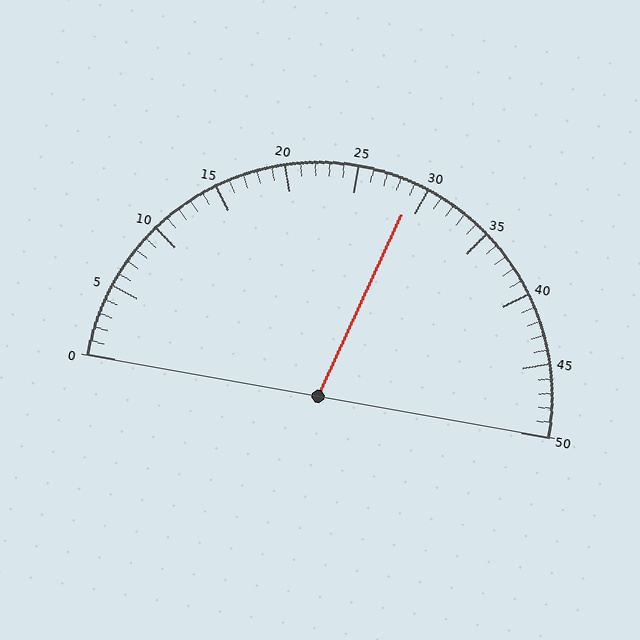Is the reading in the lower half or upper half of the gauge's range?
The reading is in the upper half of the range (0 to 50).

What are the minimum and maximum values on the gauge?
The gauge ranges from 0 to 50.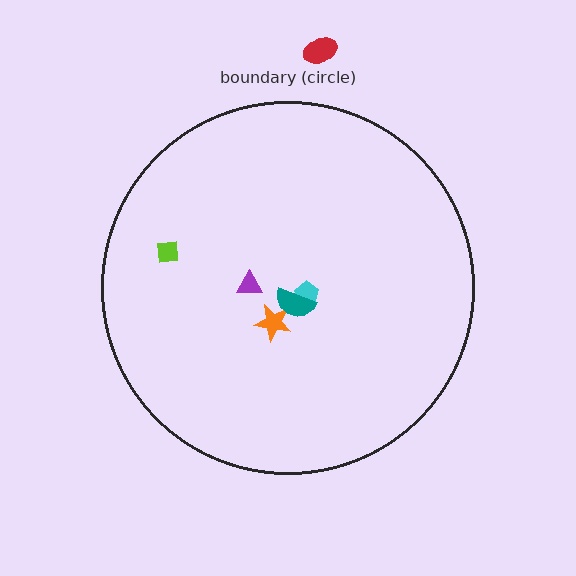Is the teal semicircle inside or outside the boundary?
Inside.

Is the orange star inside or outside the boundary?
Inside.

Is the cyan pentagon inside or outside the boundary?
Inside.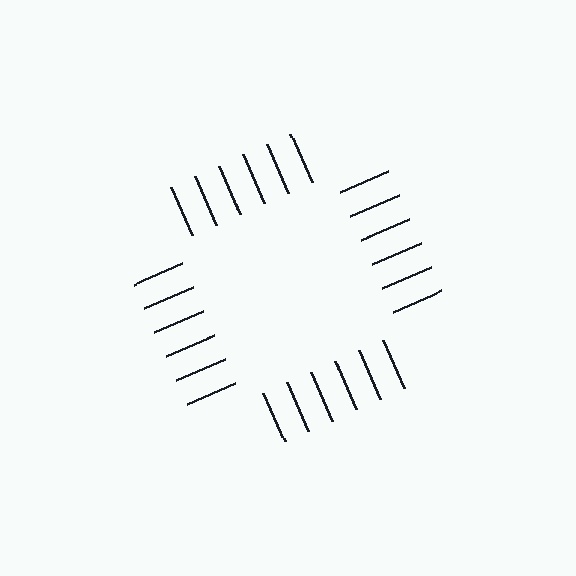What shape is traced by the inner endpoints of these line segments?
An illusory square — the line segments terminate on its edges but no continuous stroke is drawn.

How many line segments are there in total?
24 — 6 along each of the 4 edges.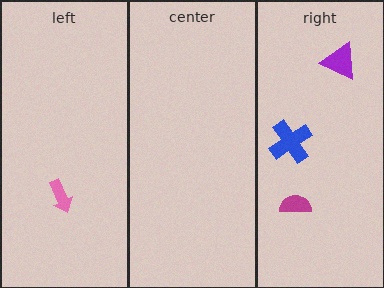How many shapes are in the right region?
3.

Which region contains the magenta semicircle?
The right region.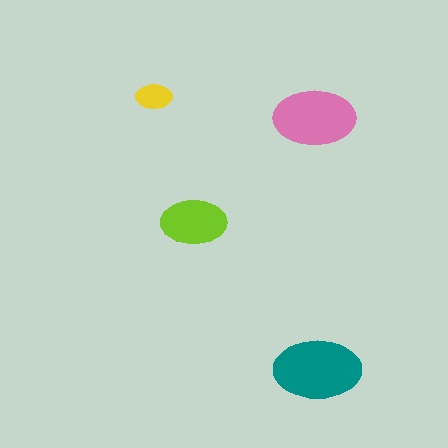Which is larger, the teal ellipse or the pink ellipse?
The teal one.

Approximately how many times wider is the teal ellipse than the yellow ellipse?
About 2.5 times wider.